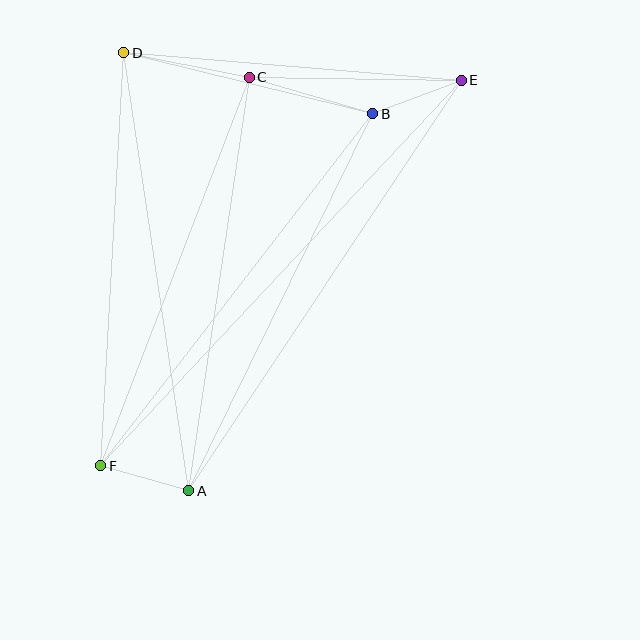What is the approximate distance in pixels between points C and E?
The distance between C and E is approximately 212 pixels.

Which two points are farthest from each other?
Points E and F are farthest from each other.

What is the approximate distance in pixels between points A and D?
The distance between A and D is approximately 443 pixels.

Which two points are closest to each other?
Points A and F are closest to each other.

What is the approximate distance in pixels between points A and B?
The distance between A and B is approximately 419 pixels.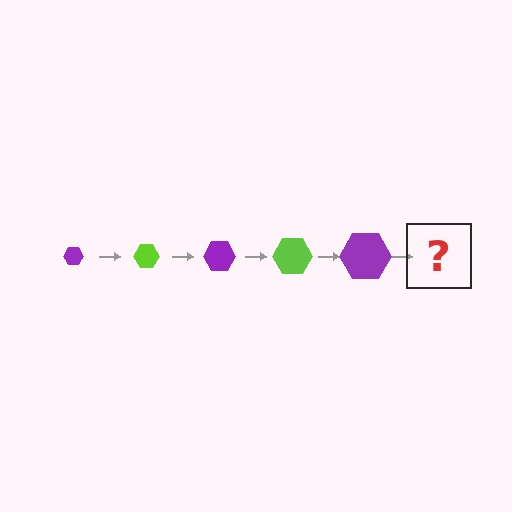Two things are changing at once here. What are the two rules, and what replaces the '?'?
The two rules are that the hexagon grows larger each step and the color cycles through purple and lime. The '?' should be a lime hexagon, larger than the previous one.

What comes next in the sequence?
The next element should be a lime hexagon, larger than the previous one.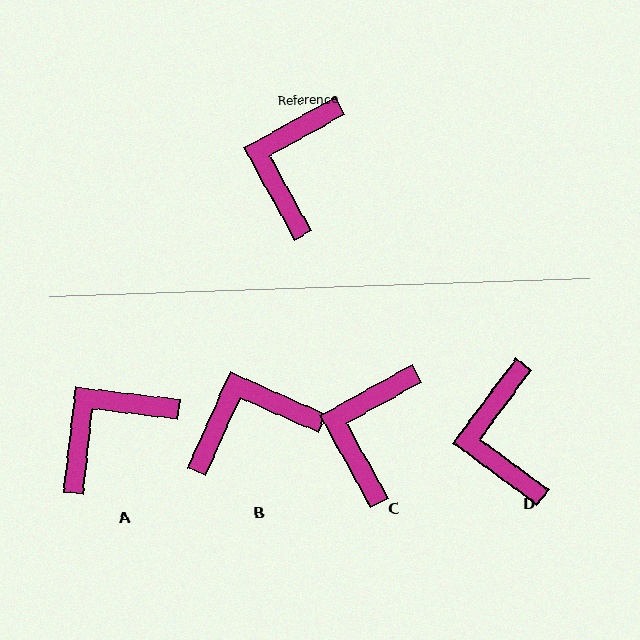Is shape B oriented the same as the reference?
No, it is off by about 53 degrees.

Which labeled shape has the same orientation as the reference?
C.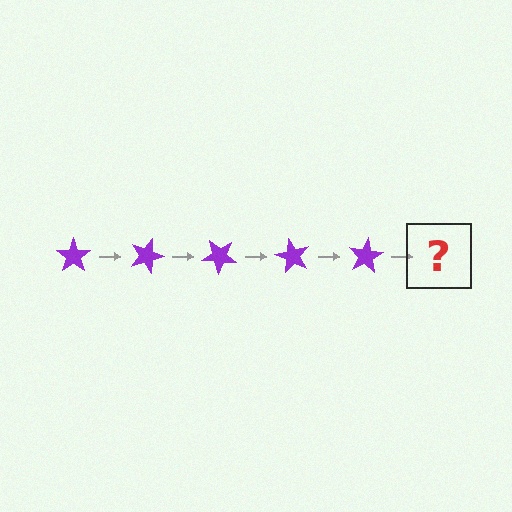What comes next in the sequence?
The next element should be a purple star rotated 100 degrees.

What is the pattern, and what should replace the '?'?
The pattern is that the star rotates 20 degrees each step. The '?' should be a purple star rotated 100 degrees.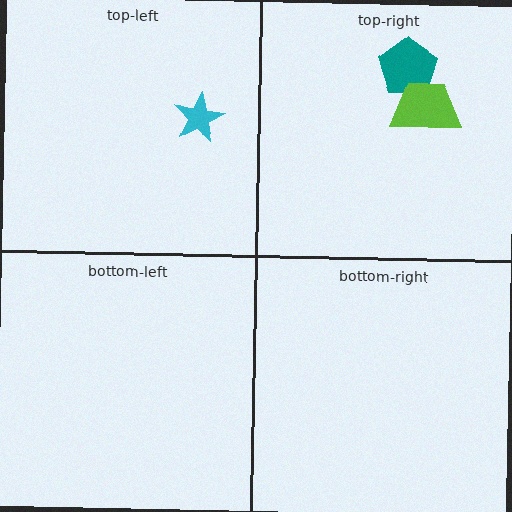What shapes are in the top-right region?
The teal pentagon, the lime trapezoid.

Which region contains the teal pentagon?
The top-right region.